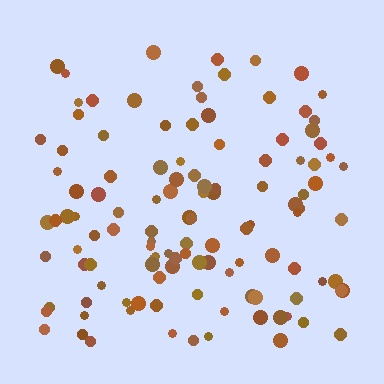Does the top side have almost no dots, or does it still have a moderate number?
Still a moderate number, just noticeably fewer than the bottom.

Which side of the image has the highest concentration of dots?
The bottom.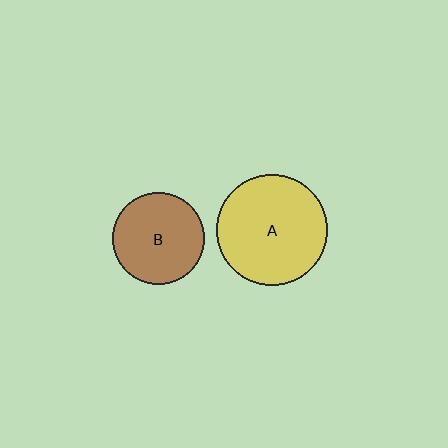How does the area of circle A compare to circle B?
Approximately 1.4 times.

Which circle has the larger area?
Circle A (yellow).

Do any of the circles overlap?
No, none of the circles overlap.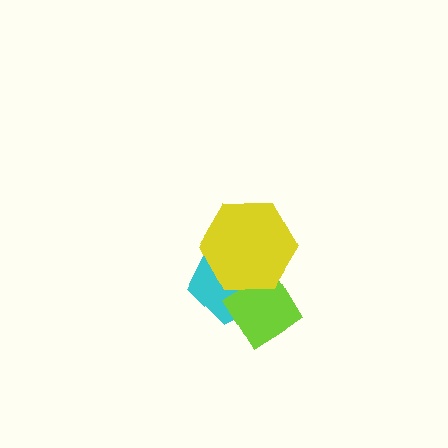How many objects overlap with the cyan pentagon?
2 objects overlap with the cyan pentagon.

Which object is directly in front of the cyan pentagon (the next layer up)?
The lime diamond is directly in front of the cyan pentagon.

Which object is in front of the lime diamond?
The yellow hexagon is in front of the lime diamond.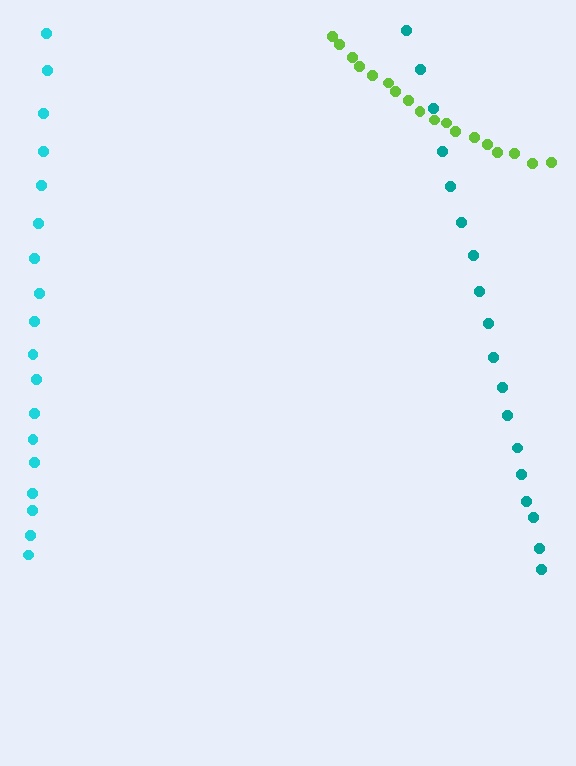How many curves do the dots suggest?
There are 3 distinct paths.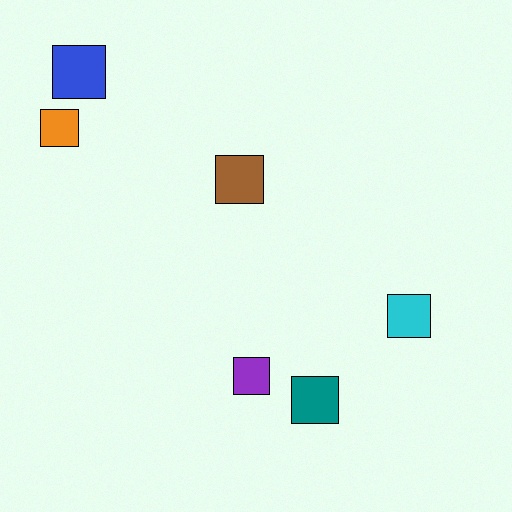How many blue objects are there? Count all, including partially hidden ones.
There is 1 blue object.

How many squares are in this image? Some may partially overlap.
There are 6 squares.